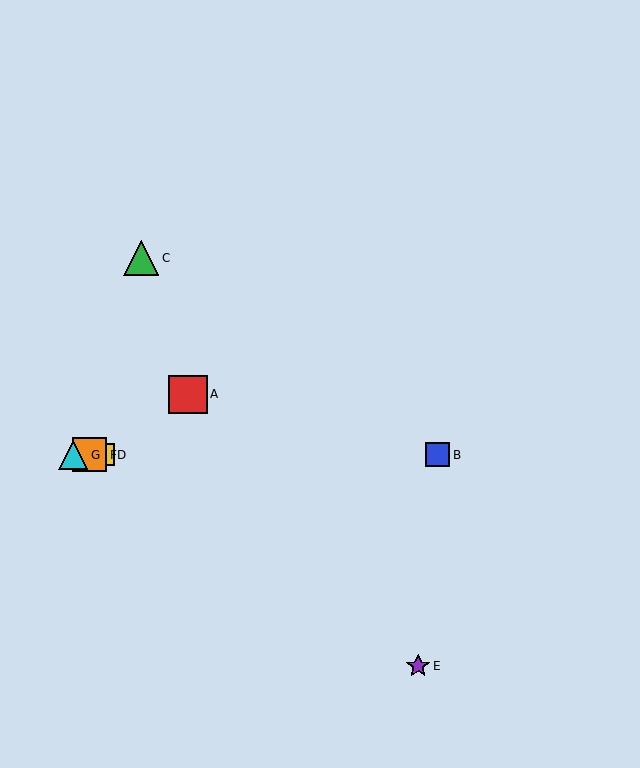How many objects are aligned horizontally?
4 objects (B, D, F, G) are aligned horizontally.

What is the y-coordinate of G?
Object G is at y≈455.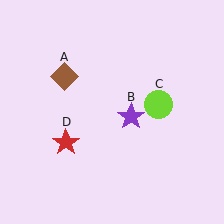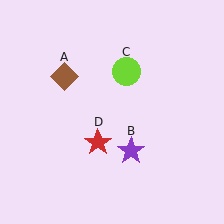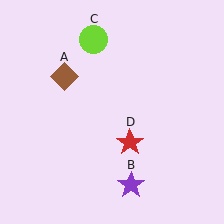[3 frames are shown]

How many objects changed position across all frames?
3 objects changed position: purple star (object B), lime circle (object C), red star (object D).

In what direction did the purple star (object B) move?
The purple star (object B) moved down.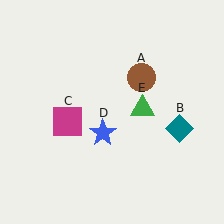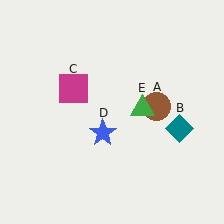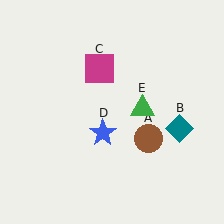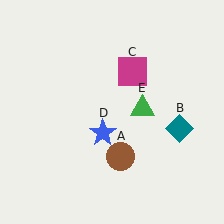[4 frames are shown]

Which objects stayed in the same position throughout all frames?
Teal diamond (object B) and blue star (object D) and green triangle (object E) remained stationary.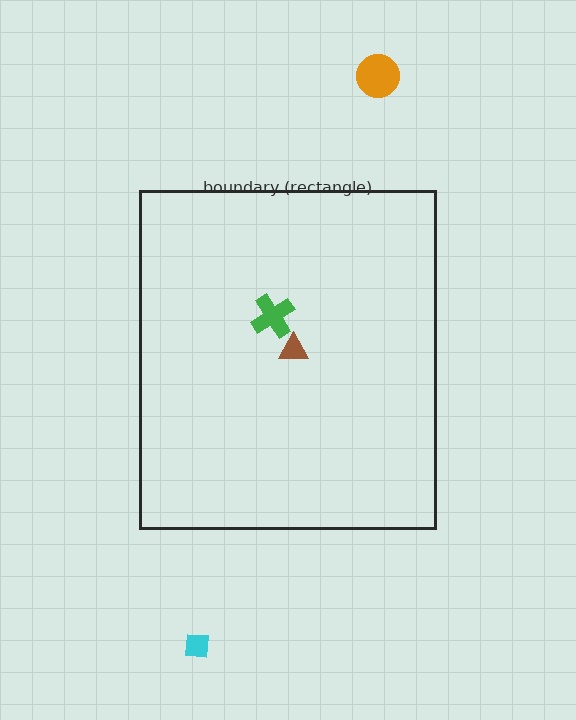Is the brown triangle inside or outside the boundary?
Inside.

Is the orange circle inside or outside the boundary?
Outside.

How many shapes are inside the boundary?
2 inside, 2 outside.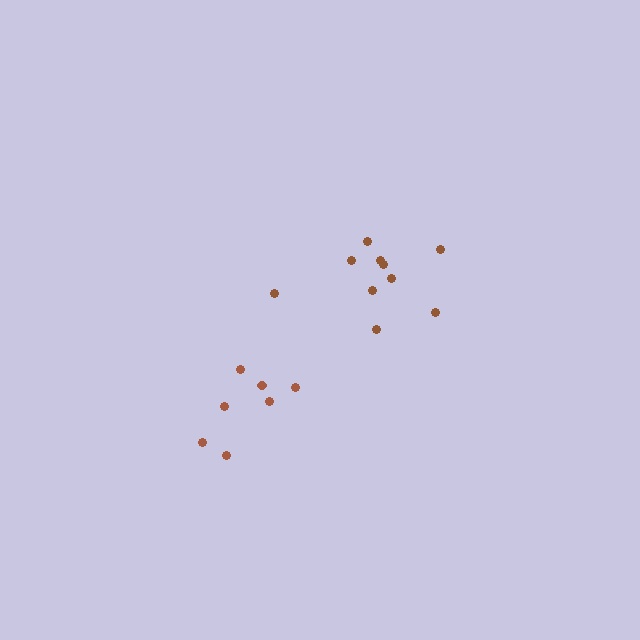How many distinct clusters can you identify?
There are 2 distinct clusters.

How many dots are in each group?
Group 1: 10 dots, Group 2: 7 dots (17 total).